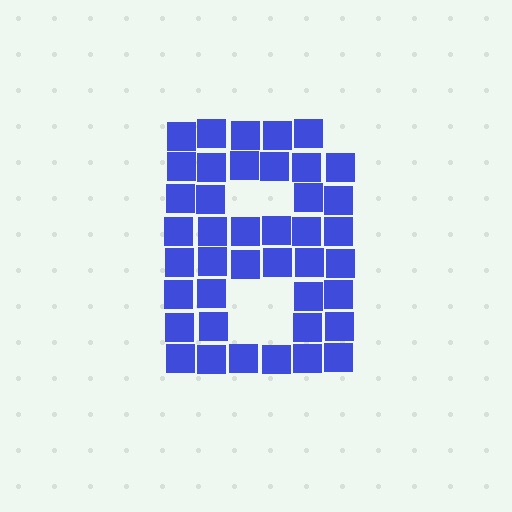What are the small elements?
The small elements are squares.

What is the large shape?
The large shape is the letter B.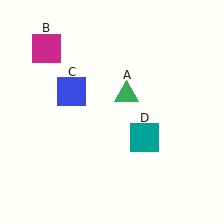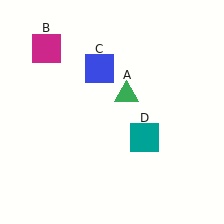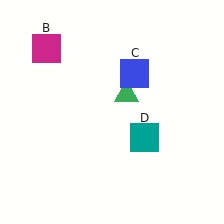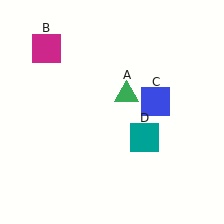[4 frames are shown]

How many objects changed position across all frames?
1 object changed position: blue square (object C).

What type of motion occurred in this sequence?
The blue square (object C) rotated clockwise around the center of the scene.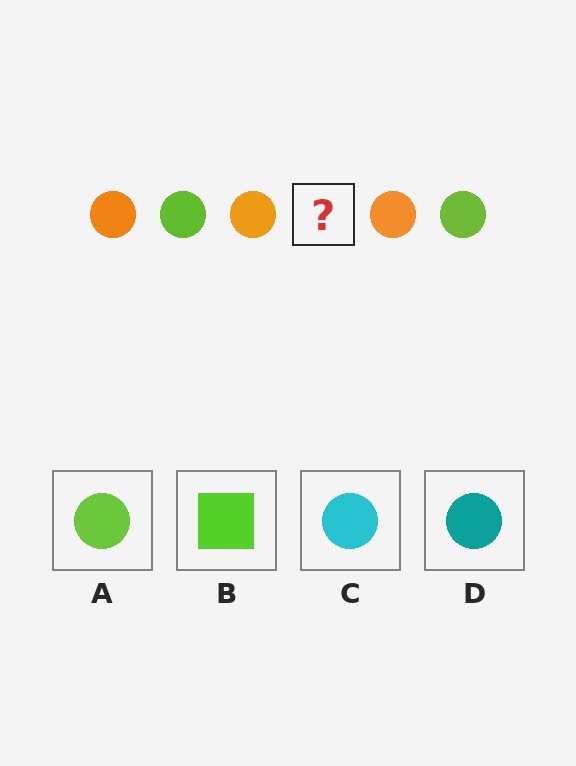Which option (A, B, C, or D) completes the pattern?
A.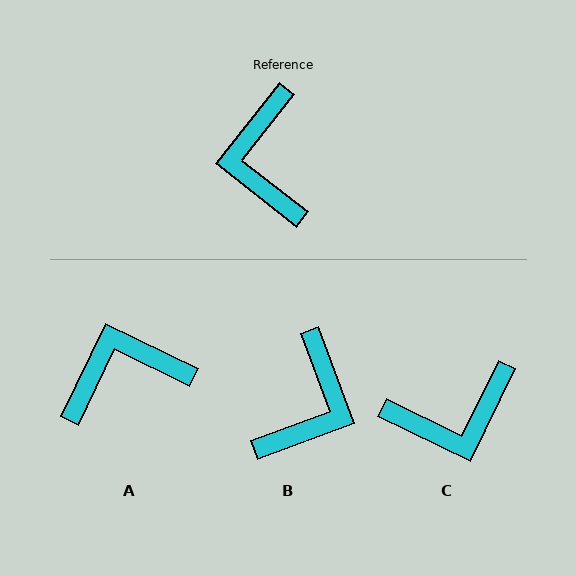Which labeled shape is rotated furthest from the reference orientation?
B, about 148 degrees away.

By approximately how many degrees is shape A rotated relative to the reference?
Approximately 77 degrees clockwise.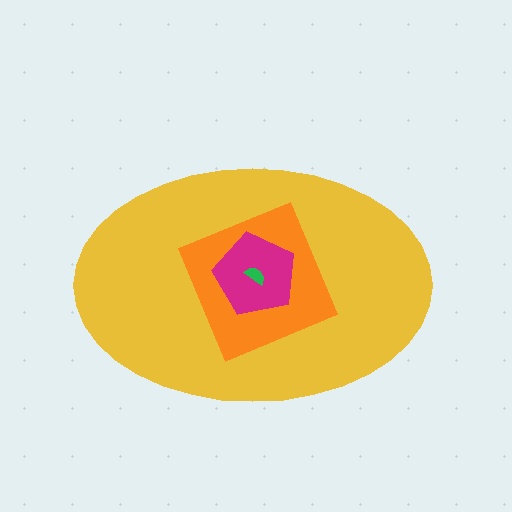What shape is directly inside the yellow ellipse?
The orange square.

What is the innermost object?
The green semicircle.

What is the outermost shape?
The yellow ellipse.